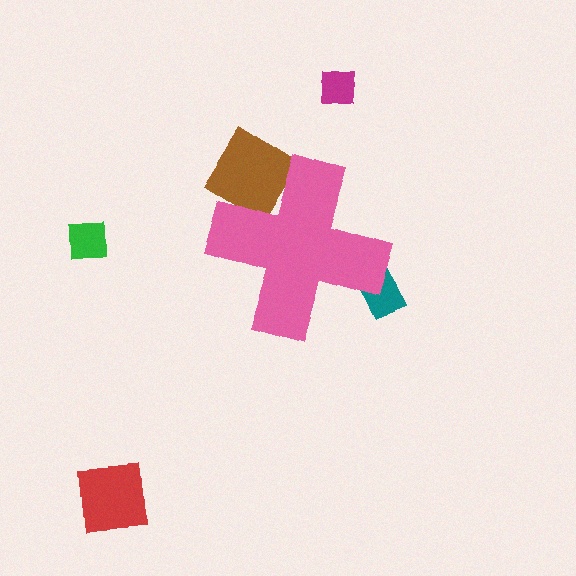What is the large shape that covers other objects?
A pink cross.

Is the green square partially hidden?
No, the green square is fully visible.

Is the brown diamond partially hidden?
Yes, the brown diamond is partially hidden behind the pink cross.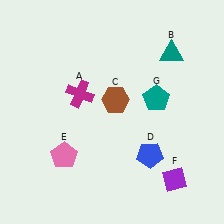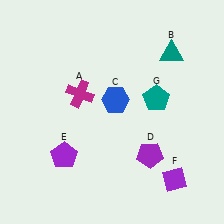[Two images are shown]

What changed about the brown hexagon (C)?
In Image 1, C is brown. In Image 2, it changed to blue.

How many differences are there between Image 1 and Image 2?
There are 3 differences between the two images.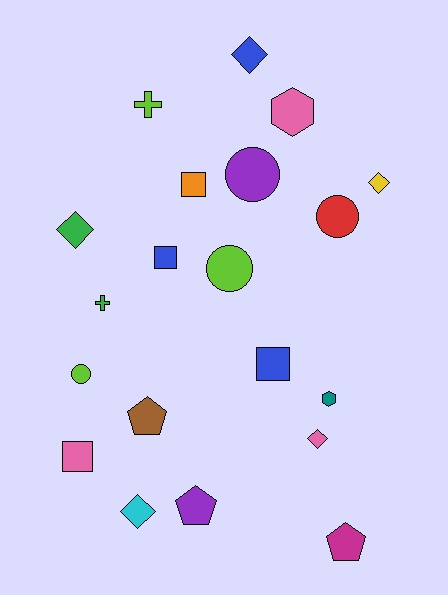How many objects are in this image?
There are 20 objects.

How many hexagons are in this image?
There are 2 hexagons.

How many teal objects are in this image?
There is 1 teal object.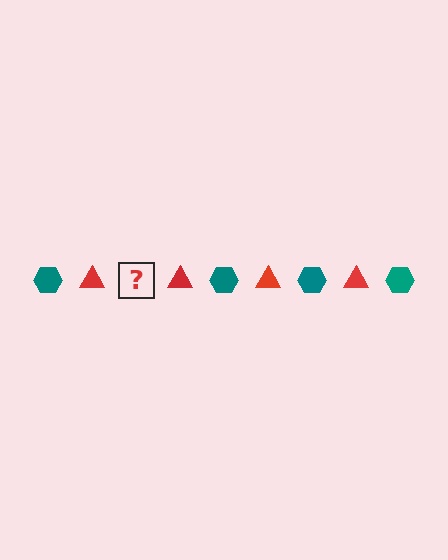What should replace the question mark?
The question mark should be replaced with a teal hexagon.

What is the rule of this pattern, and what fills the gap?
The rule is that the pattern alternates between teal hexagon and red triangle. The gap should be filled with a teal hexagon.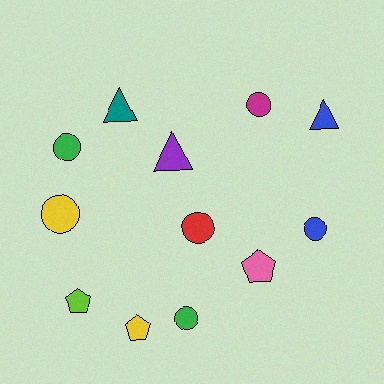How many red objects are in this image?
There is 1 red object.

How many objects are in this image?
There are 12 objects.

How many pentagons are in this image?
There are 3 pentagons.